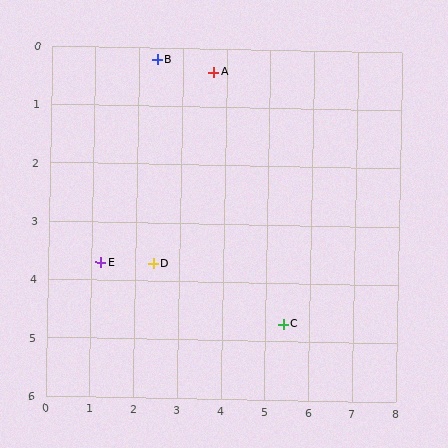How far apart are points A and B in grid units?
Points A and B are about 1.3 grid units apart.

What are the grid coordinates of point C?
Point C is at approximately (5.4, 4.7).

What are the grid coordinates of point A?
Point A is at approximately (3.7, 0.4).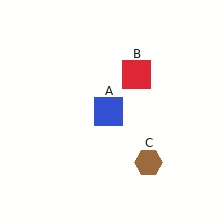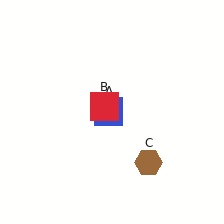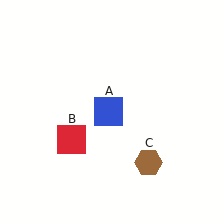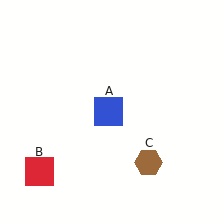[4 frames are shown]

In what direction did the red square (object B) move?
The red square (object B) moved down and to the left.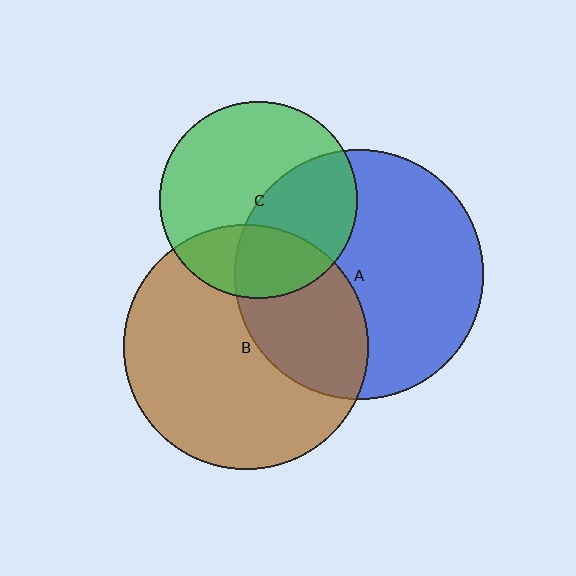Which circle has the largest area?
Circle A (blue).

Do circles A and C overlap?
Yes.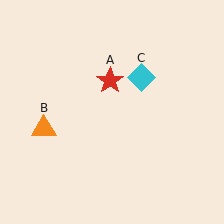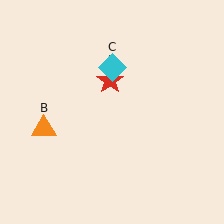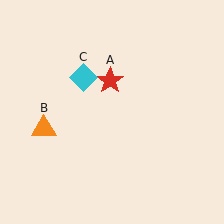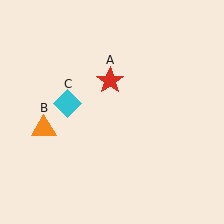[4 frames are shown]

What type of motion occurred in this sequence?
The cyan diamond (object C) rotated counterclockwise around the center of the scene.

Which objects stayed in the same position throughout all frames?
Red star (object A) and orange triangle (object B) remained stationary.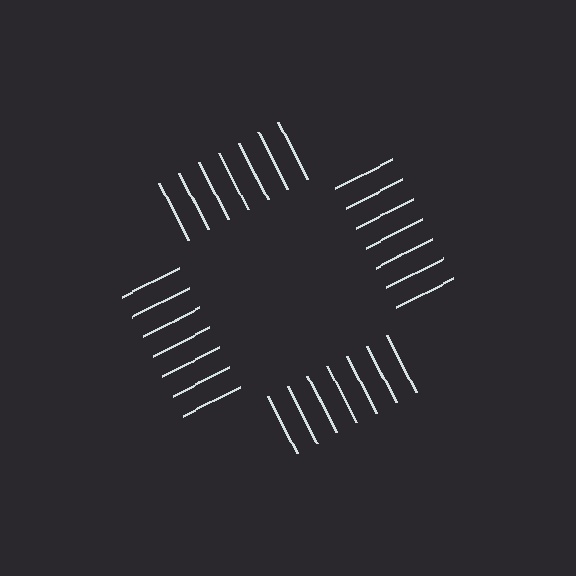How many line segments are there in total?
28 — 7 along each of the 4 edges.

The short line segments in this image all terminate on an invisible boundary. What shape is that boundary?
An illusory square — the line segments terminate on its edges but no continuous stroke is drawn.